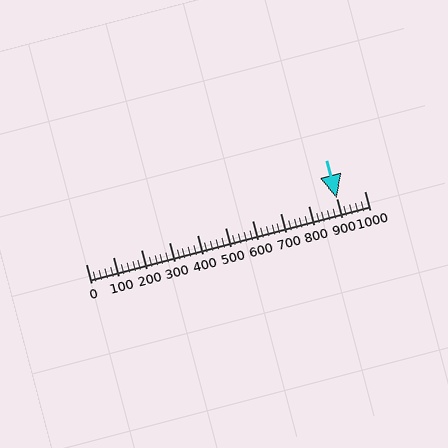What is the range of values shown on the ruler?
The ruler shows values from 0 to 1000.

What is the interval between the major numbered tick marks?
The major tick marks are spaced 100 units apart.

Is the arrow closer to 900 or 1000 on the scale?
The arrow is closer to 900.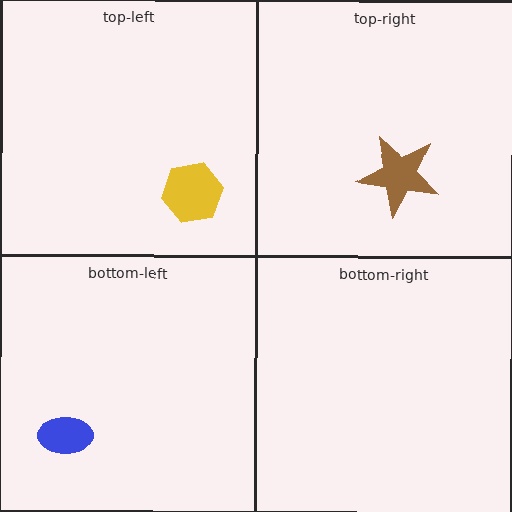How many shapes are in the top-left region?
1.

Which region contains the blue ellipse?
The bottom-left region.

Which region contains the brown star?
The top-right region.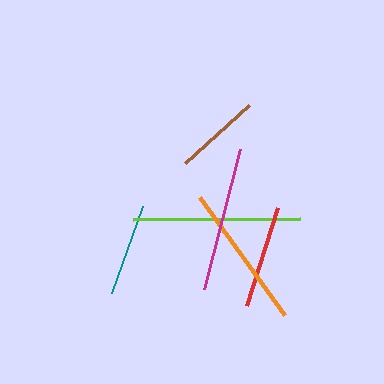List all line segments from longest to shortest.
From longest to shortest: lime, orange, magenta, red, teal, brown.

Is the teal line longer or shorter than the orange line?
The orange line is longer than the teal line.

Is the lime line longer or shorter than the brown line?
The lime line is longer than the brown line.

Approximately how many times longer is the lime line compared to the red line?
The lime line is approximately 1.6 times the length of the red line.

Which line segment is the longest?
The lime line is the longest at approximately 168 pixels.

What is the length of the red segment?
The red segment is approximately 103 pixels long.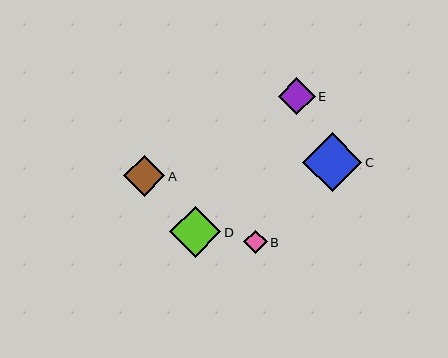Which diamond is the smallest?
Diamond B is the smallest with a size of approximately 23 pixels.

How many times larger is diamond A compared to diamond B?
Diamond A is approximately 1.8 times the size of diamond B.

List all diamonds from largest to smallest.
From largest to smallest: C, D, A, E, B.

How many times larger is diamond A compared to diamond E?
Diamond A is approximately 1.1 times the size of diamond E.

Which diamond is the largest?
Diamond C is the largest with a size of approximately 59 pixels.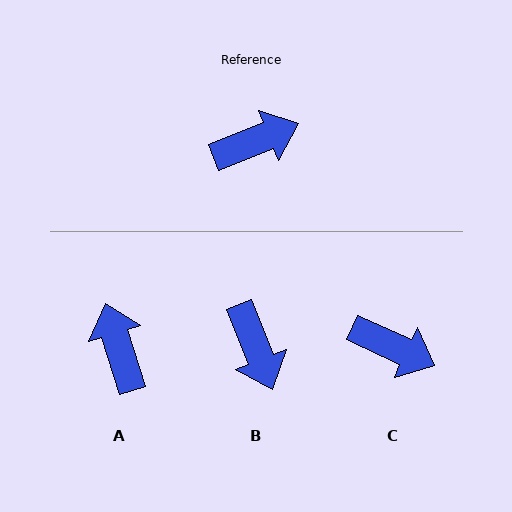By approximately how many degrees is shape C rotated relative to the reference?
Approximately 47 degrees clockwise.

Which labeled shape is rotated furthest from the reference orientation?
B, about 90 degrees away.